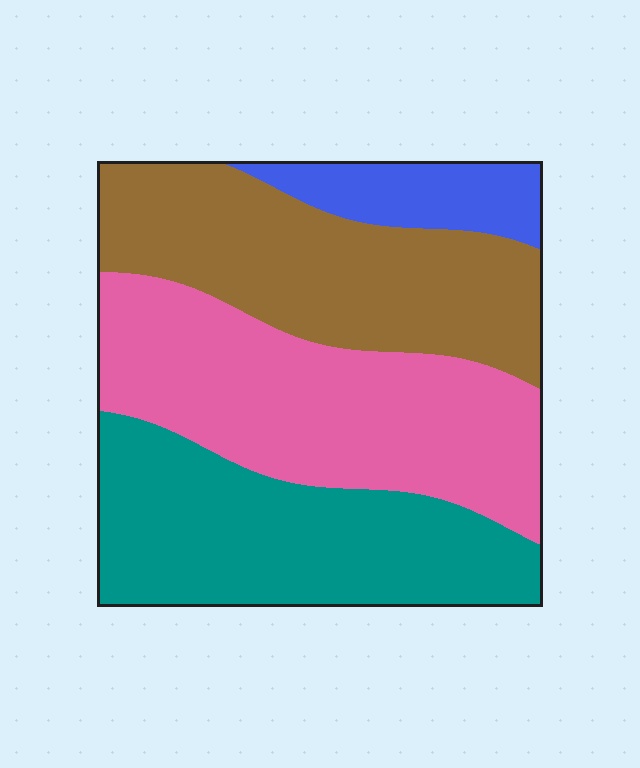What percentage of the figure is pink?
Pink takes up between a sixth and a third of the figure.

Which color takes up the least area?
Blue, at roughly 10%.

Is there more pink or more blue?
Pink.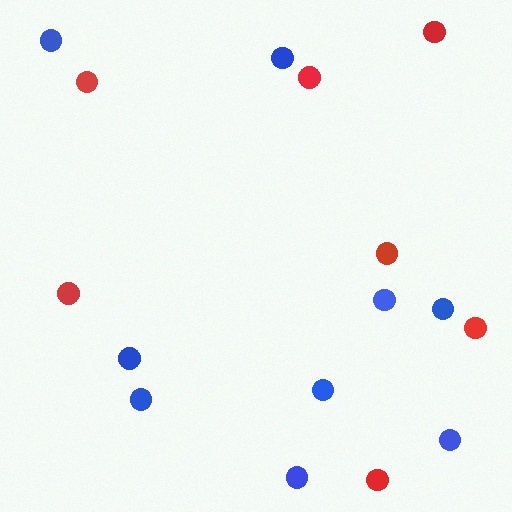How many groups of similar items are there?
There are 2 groups: one group of blue circles (9) and one group of red circles (7).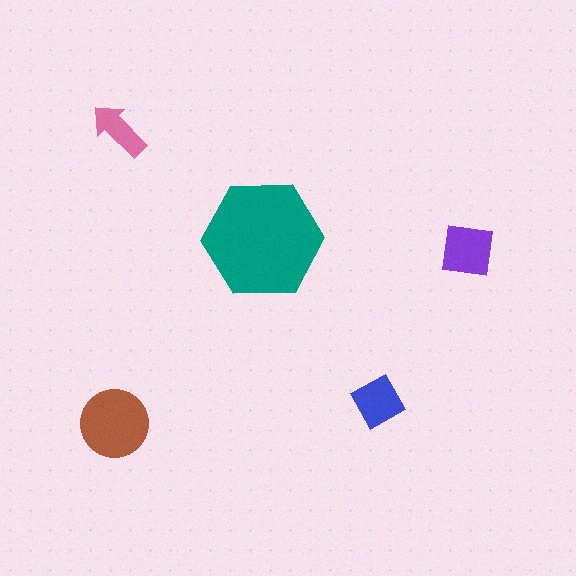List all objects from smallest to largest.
The pink arrow, the blue diamond, the purple square, the brown circle, the teal hexagon.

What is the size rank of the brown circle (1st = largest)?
2nd.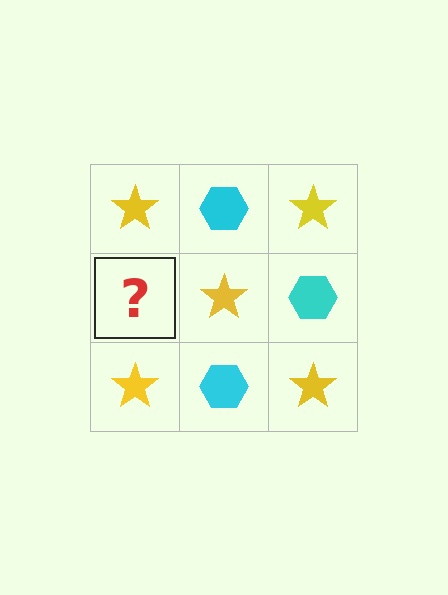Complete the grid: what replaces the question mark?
The question mark should be replaced with a cyan hexagon.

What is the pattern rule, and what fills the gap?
The rule is that it alternates yellow star and cyan hexagon in a checkerboard pattern. The gap should be filled with a cyan hexagon.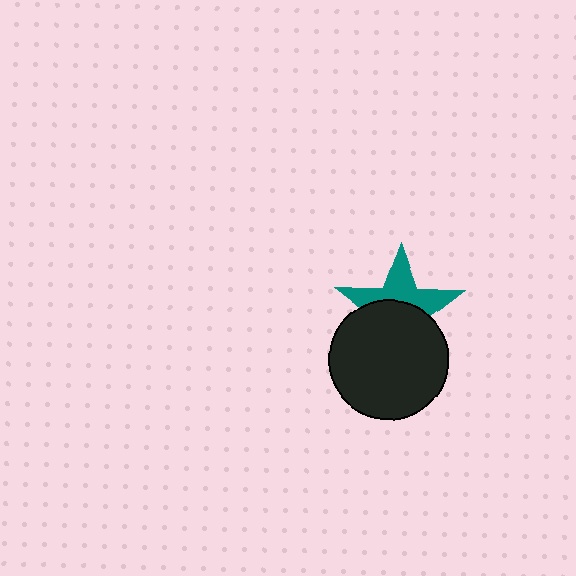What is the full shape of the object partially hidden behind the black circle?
The partially hidden object is a teal star.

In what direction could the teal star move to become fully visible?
The teal star could move up. That would shift it out from behind the black circle entirely.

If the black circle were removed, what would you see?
You would see the complete teal star.